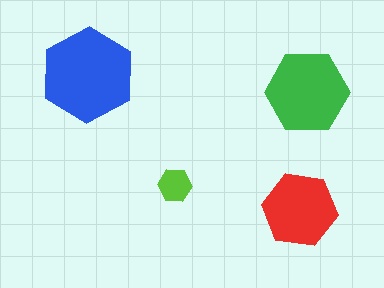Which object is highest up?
The blue hexagon is topmost.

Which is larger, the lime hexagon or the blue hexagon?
The blue one.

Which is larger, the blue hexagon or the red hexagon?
The blue one.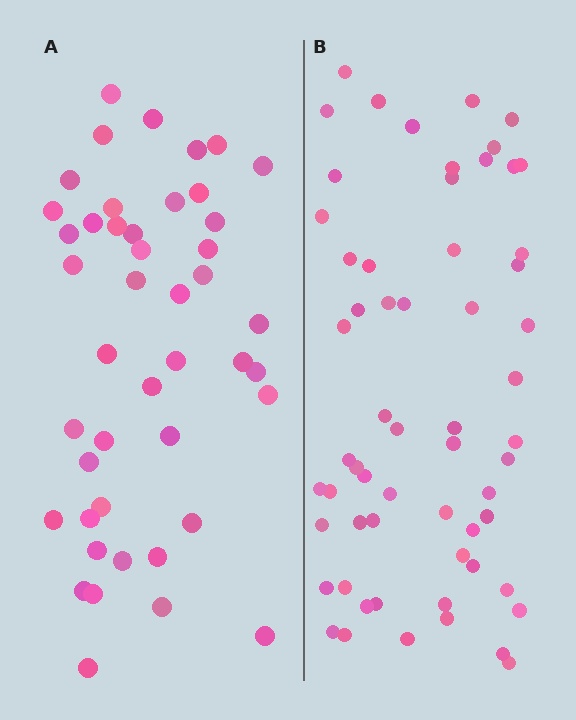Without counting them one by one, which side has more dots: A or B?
Region B (the right region) has more dots.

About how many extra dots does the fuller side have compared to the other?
Region B has approximately 15 more dots than region A.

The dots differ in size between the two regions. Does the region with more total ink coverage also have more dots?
No. Region A has more total ink coverage because its dots are larger, but region B actually contains more individual dots. Total area can be misleading — the number of items is what matters here.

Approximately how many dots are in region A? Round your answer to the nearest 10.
About 40 dots. (The exact count is 45, which rounds to 40.)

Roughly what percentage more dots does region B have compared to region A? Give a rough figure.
About 35% more.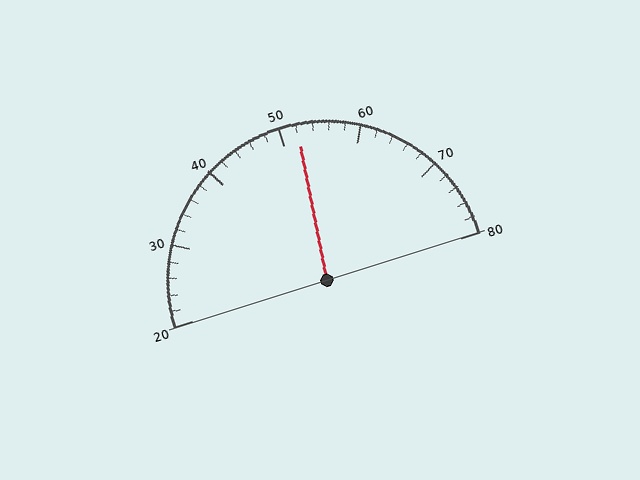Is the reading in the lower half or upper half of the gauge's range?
The reading is in the upper half of the range (20 to 80).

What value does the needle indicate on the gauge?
The needle indicates approximately 52.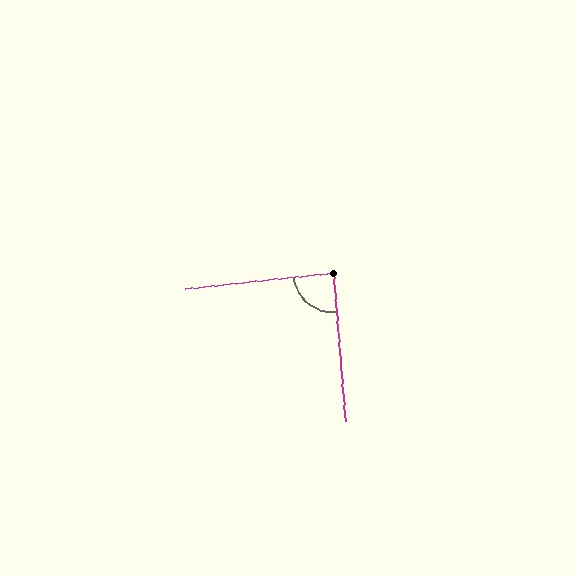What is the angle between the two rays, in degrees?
Approximately 89 degrees.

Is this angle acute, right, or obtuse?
It is approximately a right angle.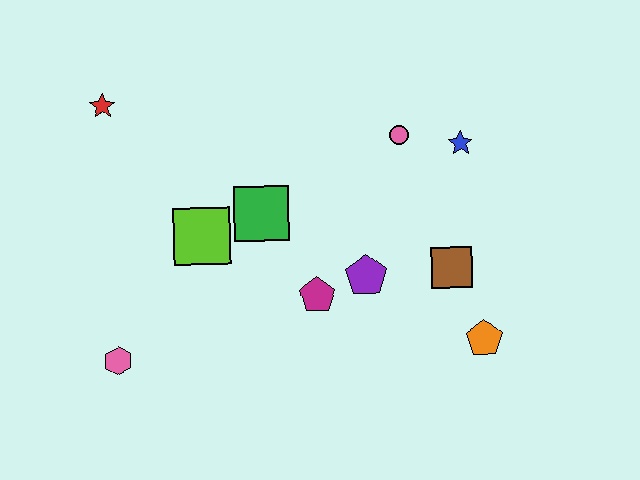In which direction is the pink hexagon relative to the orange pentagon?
The pink hexagon is to the left of the orange pentagon.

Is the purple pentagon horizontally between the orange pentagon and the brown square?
No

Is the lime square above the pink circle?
No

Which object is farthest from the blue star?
The pink hexagon is farthest from the blue star.